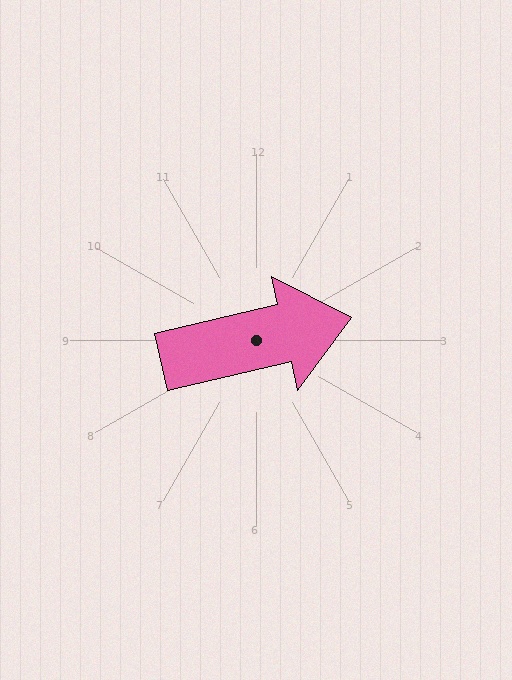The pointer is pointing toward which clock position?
Roughly 3 o'clock.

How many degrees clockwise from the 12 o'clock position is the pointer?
Approximately 77 degrees.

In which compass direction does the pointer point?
East.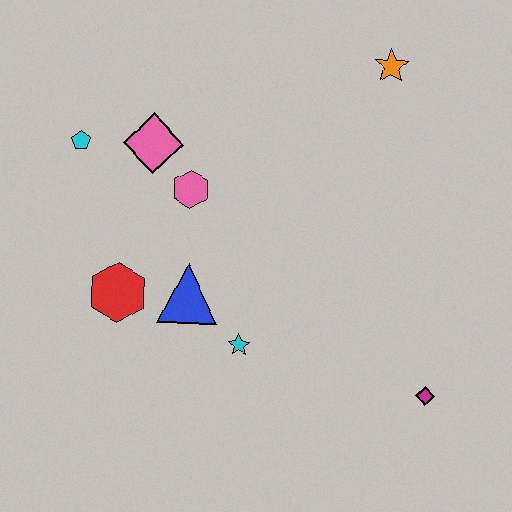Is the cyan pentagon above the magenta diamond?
Yes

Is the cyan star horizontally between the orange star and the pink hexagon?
Yes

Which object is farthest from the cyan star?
The orange star is farthest from the cyan star.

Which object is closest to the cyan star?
The blue triangle is closest to the cyan star.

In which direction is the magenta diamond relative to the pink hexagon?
The magenta diamond is to the right of the pink hexagon.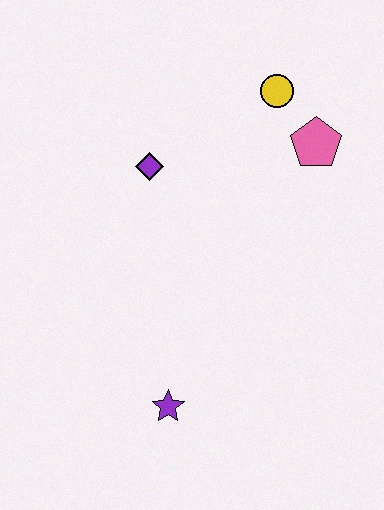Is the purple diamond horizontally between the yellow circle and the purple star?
No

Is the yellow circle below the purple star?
No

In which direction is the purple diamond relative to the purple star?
The purple diamond is above the purple star.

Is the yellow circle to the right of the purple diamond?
Yes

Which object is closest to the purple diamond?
The yellow circle is closest to the purple diamond.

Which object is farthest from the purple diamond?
The purple star is farthest from the purple diamond.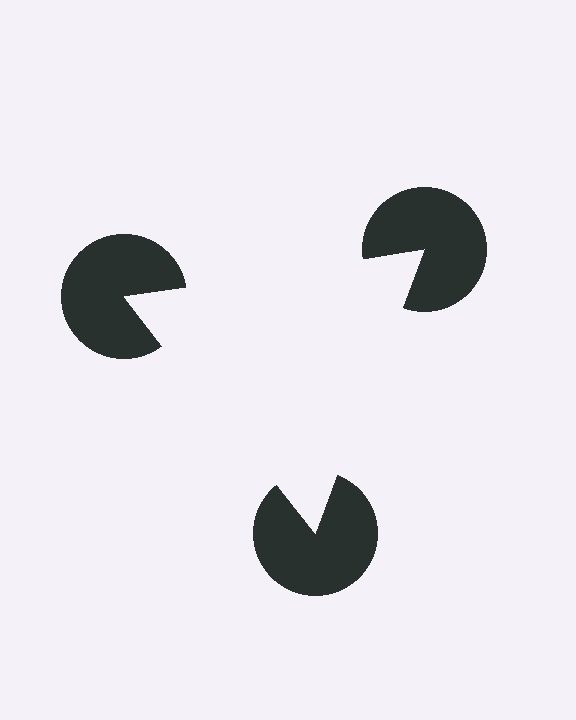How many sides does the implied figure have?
3 sides.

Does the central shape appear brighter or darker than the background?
It typically appears slightly brighter than the background, even though no actual brightness change is drawn.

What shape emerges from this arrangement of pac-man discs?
An illusory triangle — its edges are inferred from the aligned wedge cuts in the pac-man discs, not physically drawn.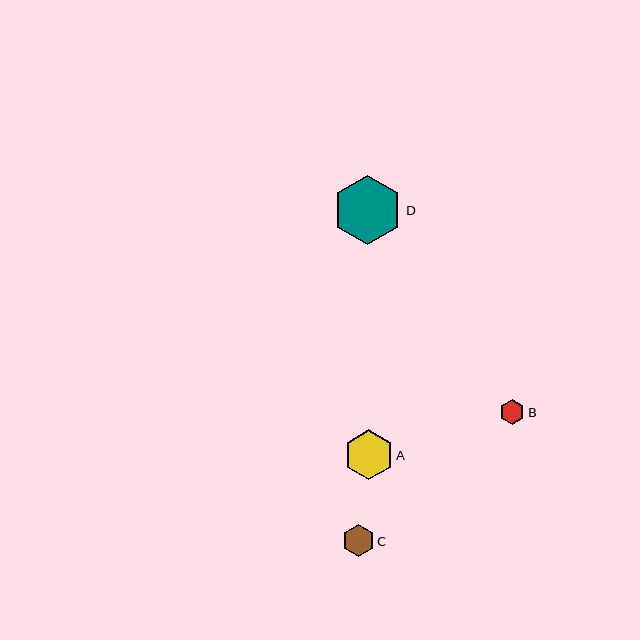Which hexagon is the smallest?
Hexagon B is the smallest with a size of approximately 25 pixels.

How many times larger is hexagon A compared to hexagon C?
Hexagon A is approximately 1.6 times the size of hexagon C.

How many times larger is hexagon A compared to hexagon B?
Hexagon A is approximately 2.0 times the size of hexagon B.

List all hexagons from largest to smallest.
From largest to smallest: D, A, C, B.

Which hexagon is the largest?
Hexagon D is the largest with a size of approximately 69 pixels.